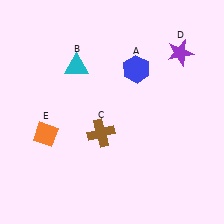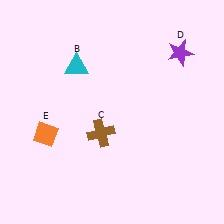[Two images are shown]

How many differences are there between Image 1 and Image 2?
There is 1 difference between the two images.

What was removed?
The blue hexagon (A) was removed in Image 2.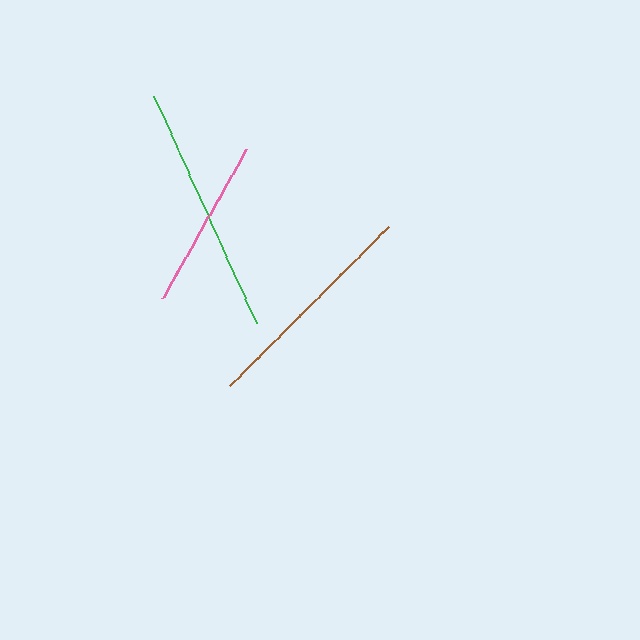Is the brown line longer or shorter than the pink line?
The brown line is longer than the pink line.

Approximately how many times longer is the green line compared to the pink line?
The green line is approximately 1.5 times the length of the pink line.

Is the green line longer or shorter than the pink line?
The green line is longer than the pink line.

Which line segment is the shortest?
The pink line is the shortest at approximately 170 pixels.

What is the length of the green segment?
The green segment is approximately 249 pixels long.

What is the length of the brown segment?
The brown segment is approximately 225 pixels long.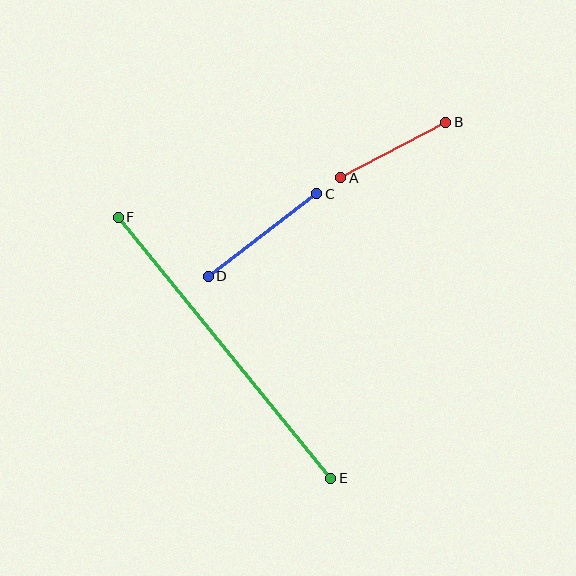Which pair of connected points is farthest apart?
Points E and F are farthest apart.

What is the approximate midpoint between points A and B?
The midpoint is at approximately (393, 150) pixels.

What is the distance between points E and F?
The distance is approximately 336 pixels.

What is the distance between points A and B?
The distance is approximately 119 pixels.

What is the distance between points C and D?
The distance is approximately 136 pixels.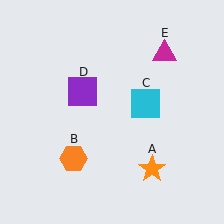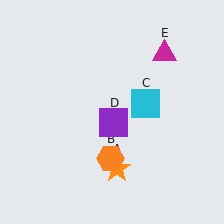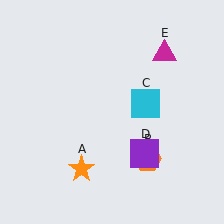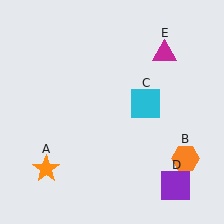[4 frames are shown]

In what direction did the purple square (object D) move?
The purple square (object D) moved down and to the right.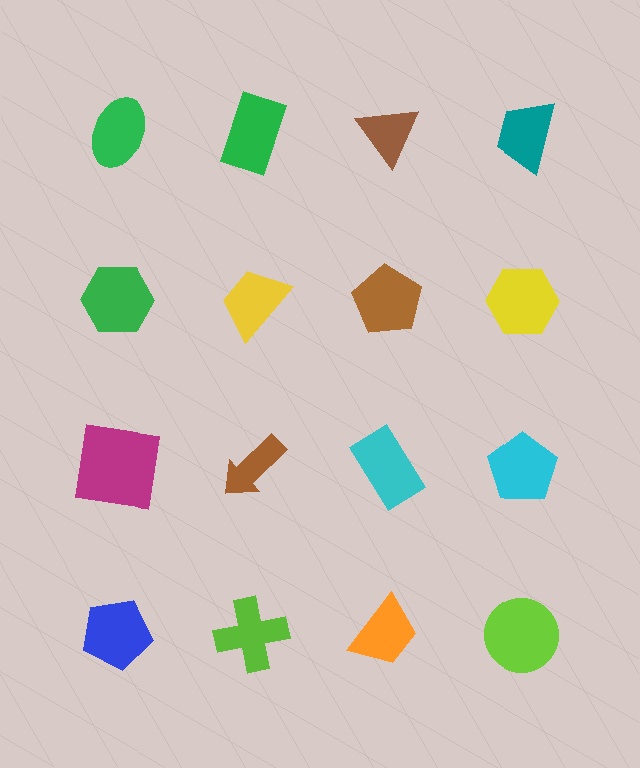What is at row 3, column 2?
A brown arrow.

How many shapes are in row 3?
4 shapes.